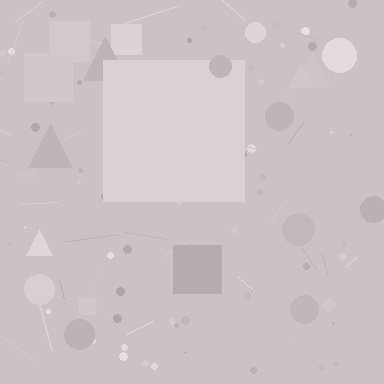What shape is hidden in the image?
A square is hidden in the image.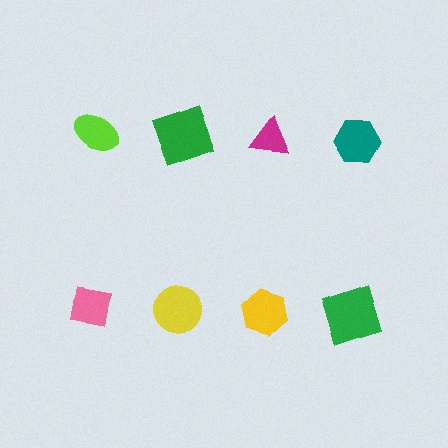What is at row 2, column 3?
A yellow hexagon.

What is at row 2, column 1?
A pink square.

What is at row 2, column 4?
A green square.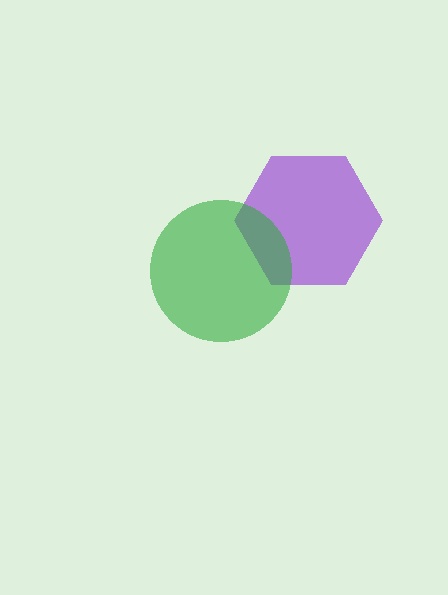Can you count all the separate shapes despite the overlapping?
Yes, there are 2 separate shapes.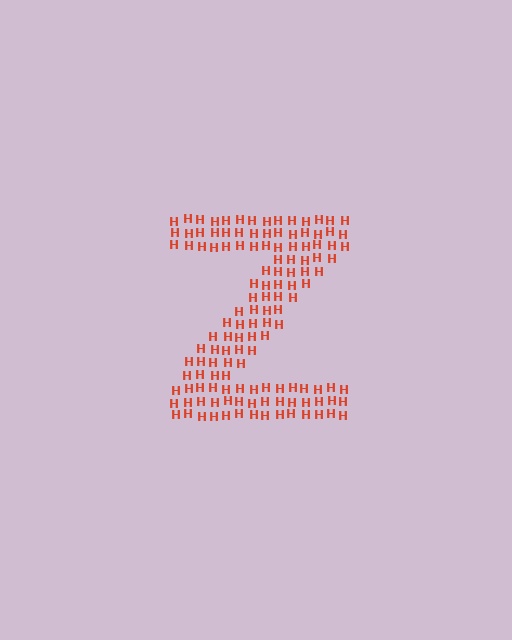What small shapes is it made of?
It is made of small letter H's.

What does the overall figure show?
The overall figure shows the letter Z.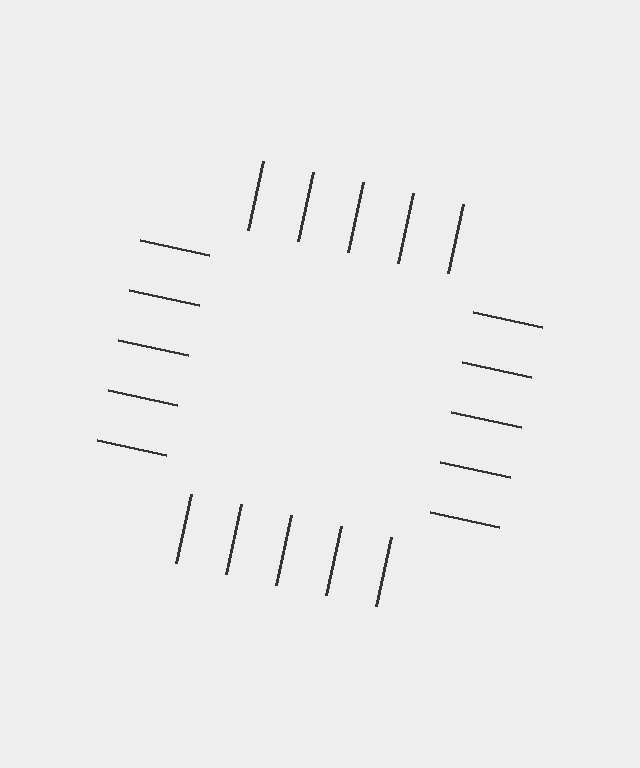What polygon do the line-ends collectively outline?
An illusory square — the line segments terminate on its edges but no continuous stroke is drawn.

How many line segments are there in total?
20 — 5 along each of the 4 edges.